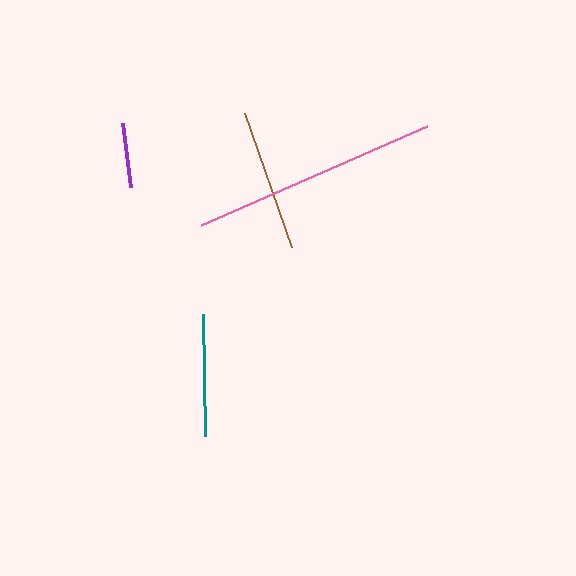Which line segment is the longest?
The pink line is the longest at approximately 247 pixels.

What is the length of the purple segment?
The purple segment is approximately 65 pixels long.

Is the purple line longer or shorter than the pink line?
The pink line is longer than the purple line.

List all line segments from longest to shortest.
From longest to shortest: pink, brown, teal, purple.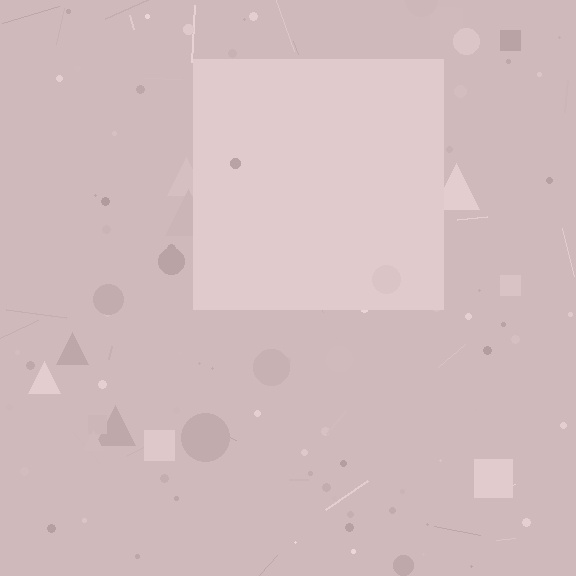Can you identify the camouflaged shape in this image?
The camouflaged shape is a square.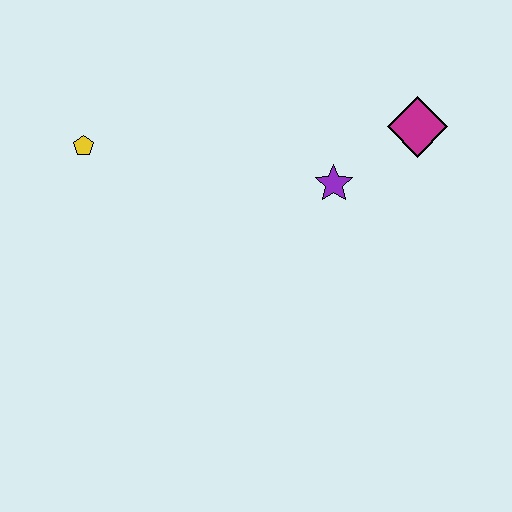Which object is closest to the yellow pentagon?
The purple star is closest to the yellow pentagon.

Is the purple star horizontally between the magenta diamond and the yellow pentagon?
Yes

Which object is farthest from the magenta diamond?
The yellow pentagon is farthest from the magenta diamond.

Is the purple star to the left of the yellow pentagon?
No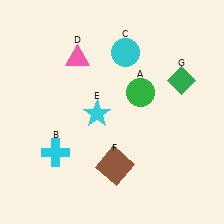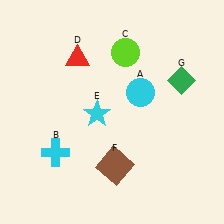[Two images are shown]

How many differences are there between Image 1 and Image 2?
There are 3 differences between the two images.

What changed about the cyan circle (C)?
In Image 1, C is cyan. In Image 2, it changed to lime.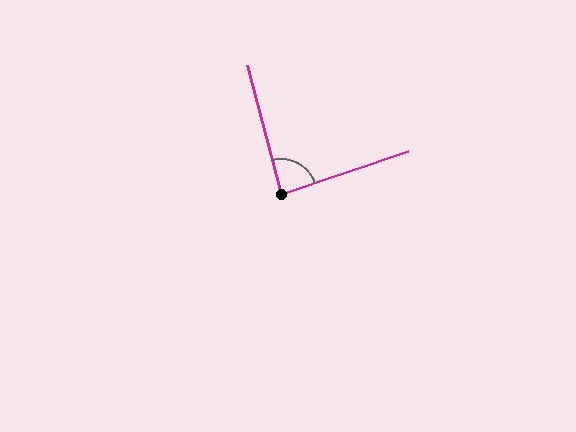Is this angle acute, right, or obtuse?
It is approximately a right angle.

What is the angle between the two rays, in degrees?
Approximately 86 degrees.